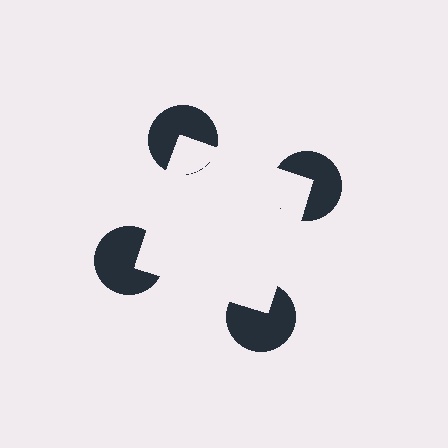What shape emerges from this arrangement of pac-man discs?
An illusory square — its edges are inferred from the aligned wedge cuts in the pac-man discs, not physically drawn.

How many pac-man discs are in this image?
There are 4 — one at each vertex of the illusory square.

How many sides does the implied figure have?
4 sides.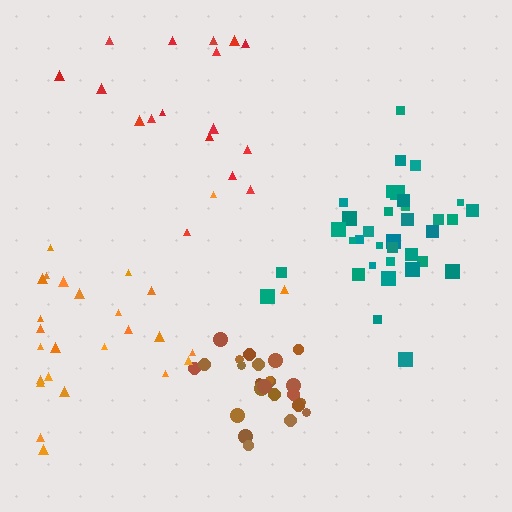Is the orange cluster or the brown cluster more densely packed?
Brown.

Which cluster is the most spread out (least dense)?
Red.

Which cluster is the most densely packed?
Brown.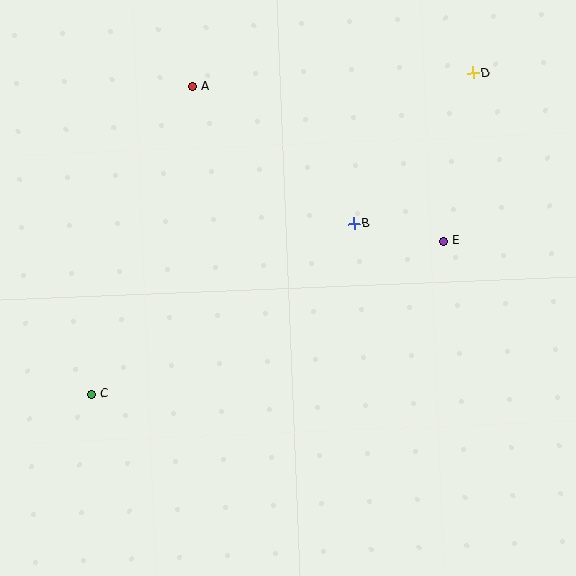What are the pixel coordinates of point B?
Point B is at (354, 224).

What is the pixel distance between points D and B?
The distance between D and B is 192 pixels.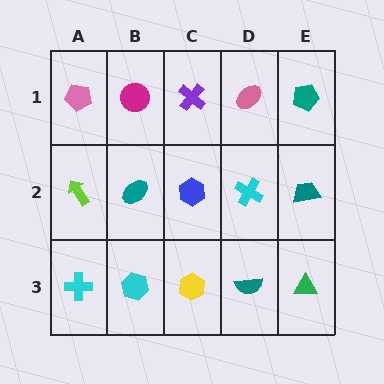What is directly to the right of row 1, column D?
A teal pentagon.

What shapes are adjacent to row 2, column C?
A purple cross (row 1, column C), a yellow hexagon (row 3, column C), a teal ellipse (row 2, column B), a cyan cross (row 2, column D).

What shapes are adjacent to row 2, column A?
A pink pentagon (row 1, column A), a cyan cross (row 3, column A), a teal ellipse (row 2, column B).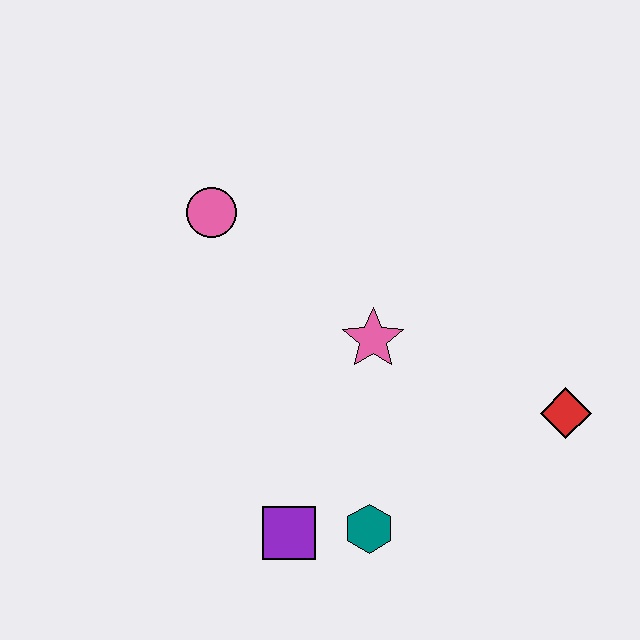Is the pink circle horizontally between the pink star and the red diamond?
No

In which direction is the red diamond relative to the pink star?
The red diamond is to the right of the pink star.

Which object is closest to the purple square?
The teal hexagon is closest to the purple square.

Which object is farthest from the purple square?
The pink circle is farthest from the purple square.